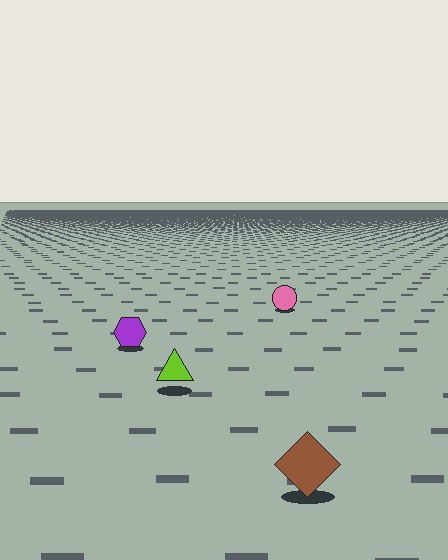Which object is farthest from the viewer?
The pink circle is farthest from the viewer. It appears smaller and the ground texture around it is denser.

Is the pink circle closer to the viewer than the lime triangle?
No. The lime triangle is closer — you can tell from the texture gradient: the ground texture is coarser near it.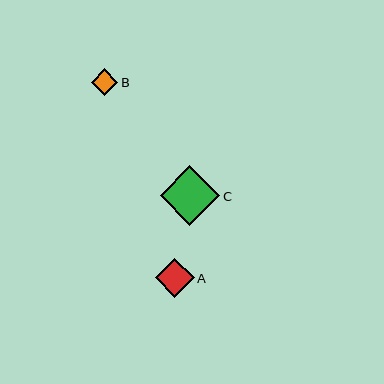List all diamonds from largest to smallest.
From largest to smallest: C, A, B.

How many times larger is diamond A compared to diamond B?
Diamond A is approximately 1.5 times the size of diamond B.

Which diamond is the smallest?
Diamond B is the smallest with a size of approximately 26 pixels.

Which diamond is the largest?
Diamond C is the largest with a size of approximately 60 pixels.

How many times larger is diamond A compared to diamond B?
Diamond A is approximately 1.5 times the size of diamond B.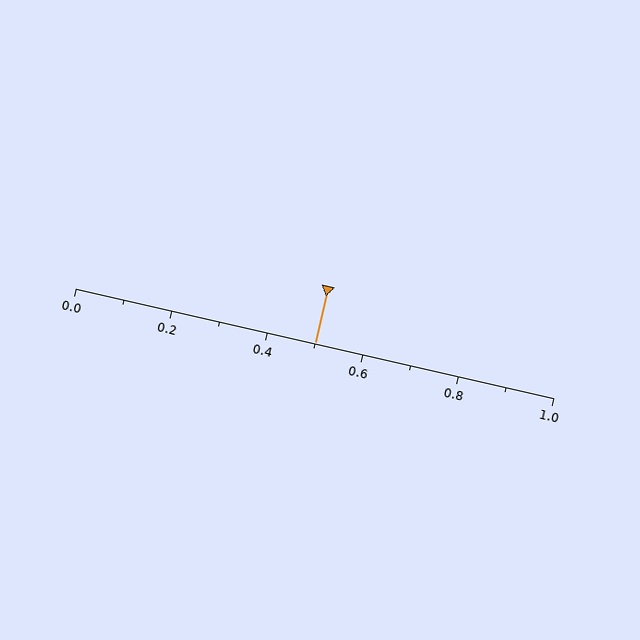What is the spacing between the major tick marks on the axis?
The major ticks are spaced 0.2 apart.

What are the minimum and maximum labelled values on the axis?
The axis runs from 0.0 to 1.0.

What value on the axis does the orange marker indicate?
The marker indicates approximately 0.5.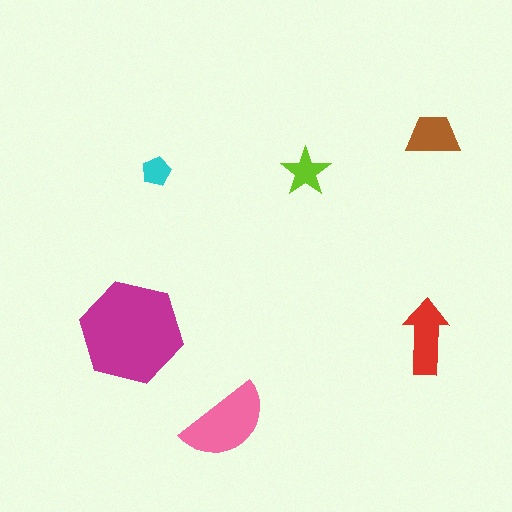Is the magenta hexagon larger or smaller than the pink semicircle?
Larger.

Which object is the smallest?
The cyan pentagon.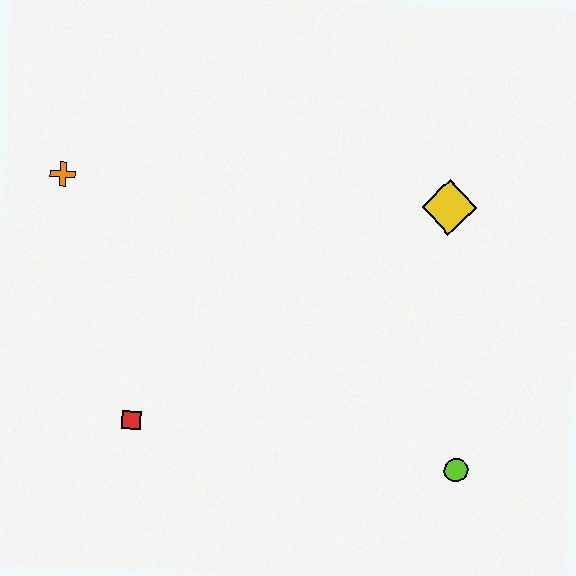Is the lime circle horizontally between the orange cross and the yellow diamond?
No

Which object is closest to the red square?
The orange cross is closest to the red square.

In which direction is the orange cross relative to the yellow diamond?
The orange cross is to the left of the yellow diamond.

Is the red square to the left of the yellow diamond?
Yes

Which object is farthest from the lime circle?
The orange cross is farthest from the lime circle.